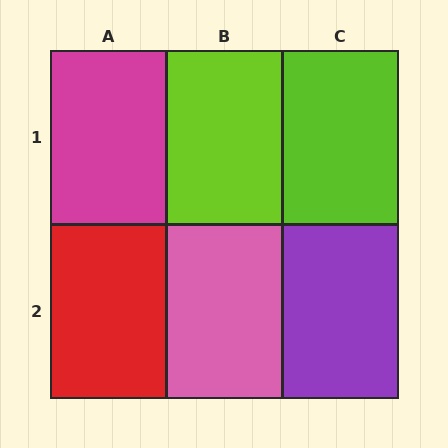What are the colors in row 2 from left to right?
Red, pink, purple.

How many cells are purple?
1 cell is purple.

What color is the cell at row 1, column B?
Lime.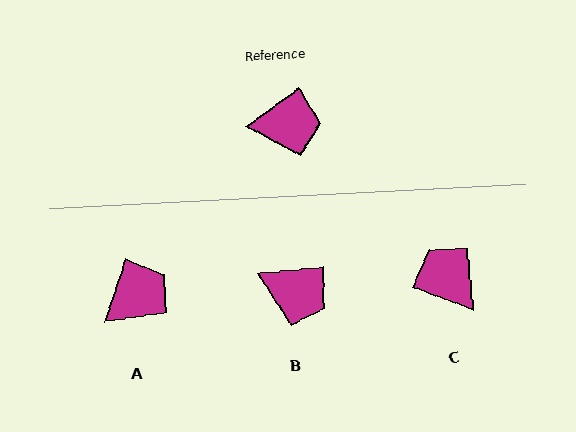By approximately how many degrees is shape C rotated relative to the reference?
Approximately 124 degrees counter-clockwise.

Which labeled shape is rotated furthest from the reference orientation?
C, about 124 degrees away.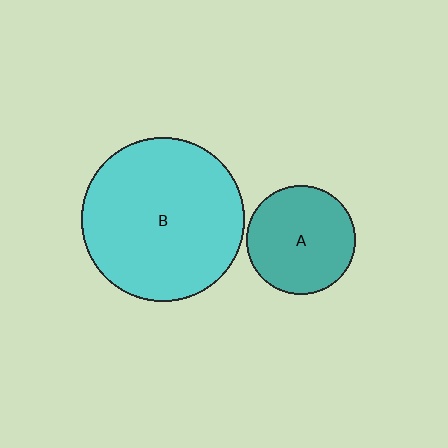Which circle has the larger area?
Circle B (cyan).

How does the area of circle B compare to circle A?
Approximately 2.3 times.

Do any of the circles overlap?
No, none of the circles overlap.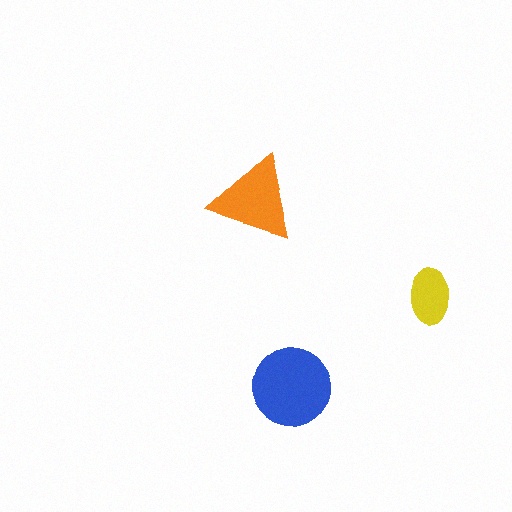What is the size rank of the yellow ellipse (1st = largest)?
3rd.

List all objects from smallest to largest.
The yellow ellipse, the orange triangle, the blue circle.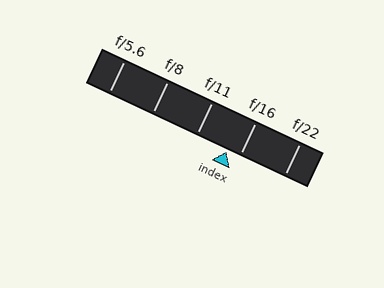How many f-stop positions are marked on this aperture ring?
There are 5 f-stop positions marked.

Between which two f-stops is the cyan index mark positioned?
The index mark is between f/11 and f/16.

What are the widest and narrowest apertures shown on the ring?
The widest aperture shown is f/5.6 and the narrowest is f/22.